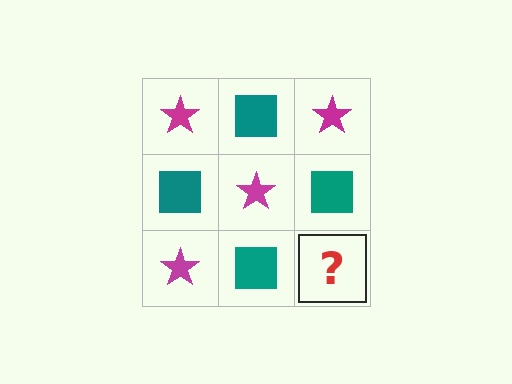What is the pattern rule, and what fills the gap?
The rule is that it alternates magenta star and teal square in a checkerboard pattern. The gap should be filled with a magenta star.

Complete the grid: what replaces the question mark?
The question mark should be replaced with a magenta star.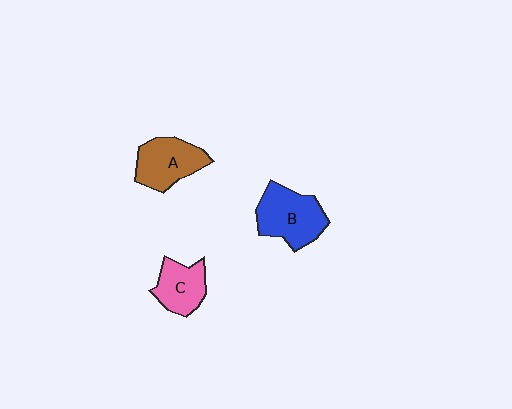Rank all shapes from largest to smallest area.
From largest to smallest: B (blue), A (brown), C (pink).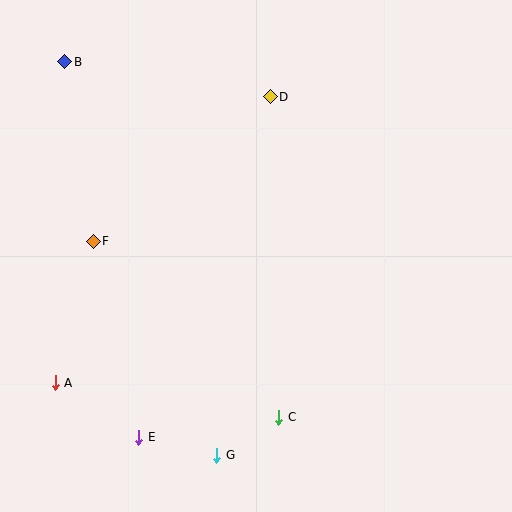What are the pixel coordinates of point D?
Point D is at (270, 97).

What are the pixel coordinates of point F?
Point F is at (93, 241).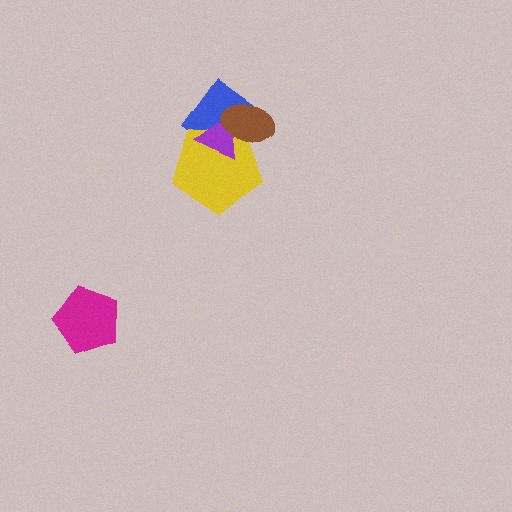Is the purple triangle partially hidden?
Yes, it is partially covered by another shape.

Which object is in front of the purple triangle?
The brown ellipse is in front of the purple triangle.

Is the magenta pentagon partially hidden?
No, no other shape covers it.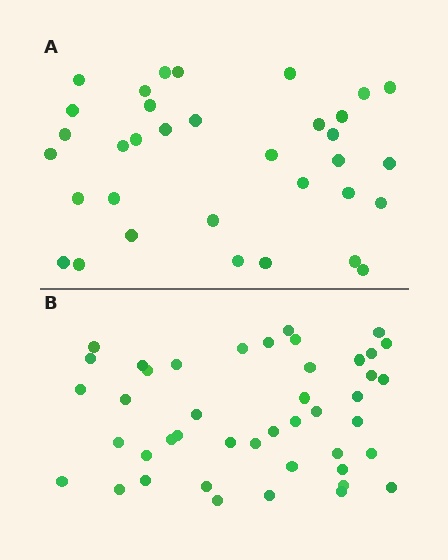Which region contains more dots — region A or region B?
Region B (the bottom region) has more dots.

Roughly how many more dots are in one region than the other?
Region B has roughly 10 or so more dots than region A.